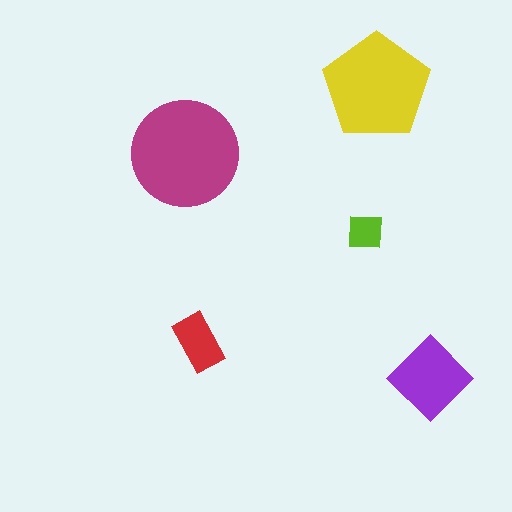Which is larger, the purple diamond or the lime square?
The purple diamond.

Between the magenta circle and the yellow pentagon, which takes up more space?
The magenta circle.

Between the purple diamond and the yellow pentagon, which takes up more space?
The yellow pentagon.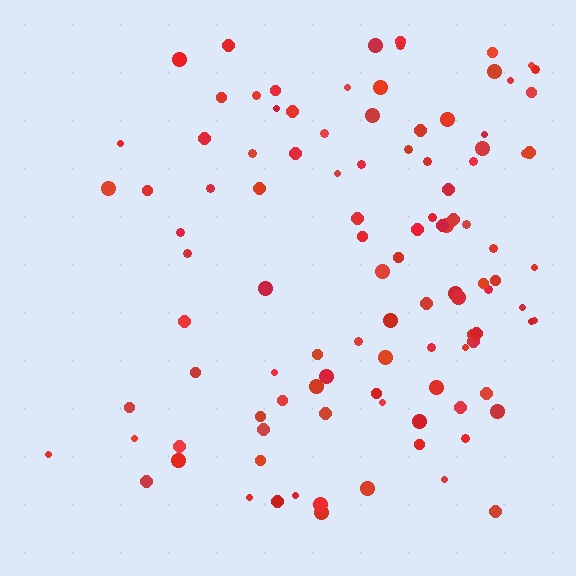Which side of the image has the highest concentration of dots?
The right.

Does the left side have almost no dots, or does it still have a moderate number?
Still a moderate number, just noticeably fewer than the right.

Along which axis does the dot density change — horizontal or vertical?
Horizontal.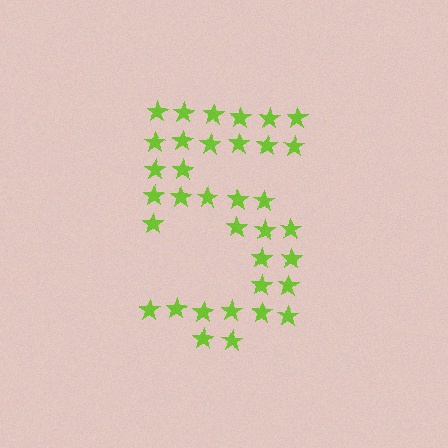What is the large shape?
The large shape is the digit 5.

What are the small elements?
The small elements are stars.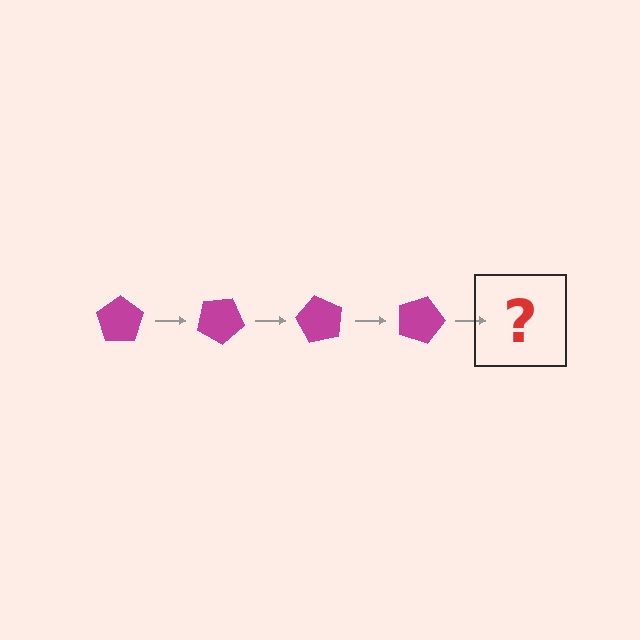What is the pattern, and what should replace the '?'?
The pattern is that the pentagon rotates 30 degrees each step. The '?' should be a magenta pentagon rotated 120 degrees.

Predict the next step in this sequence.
The next step is a magenta pentagon rotated 120 degrees.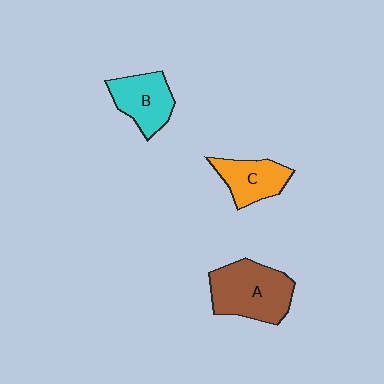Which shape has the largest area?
Shape A (brown).